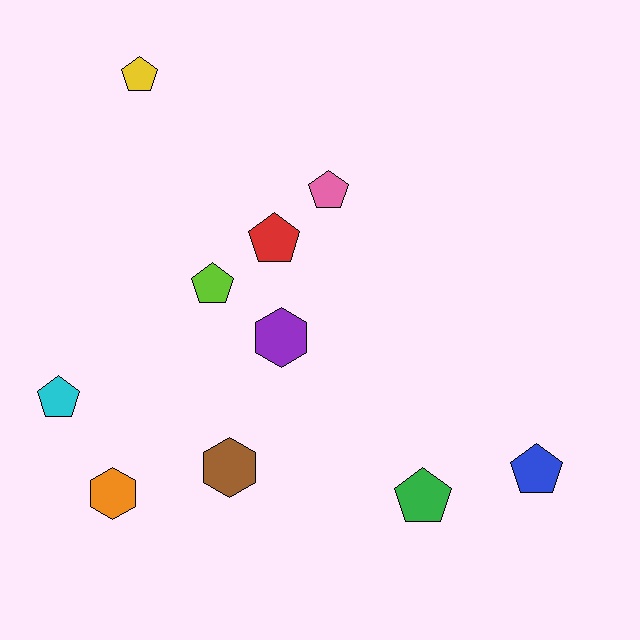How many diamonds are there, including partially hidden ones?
There are no diamonds.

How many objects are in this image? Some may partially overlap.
There are 10 objects.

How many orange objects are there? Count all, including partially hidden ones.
There is 1 orange object.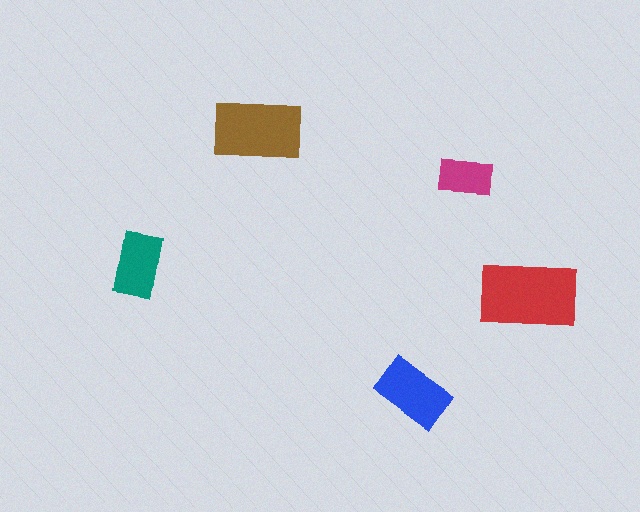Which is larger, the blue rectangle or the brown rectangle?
The brown one.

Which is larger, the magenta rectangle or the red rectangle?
The red one.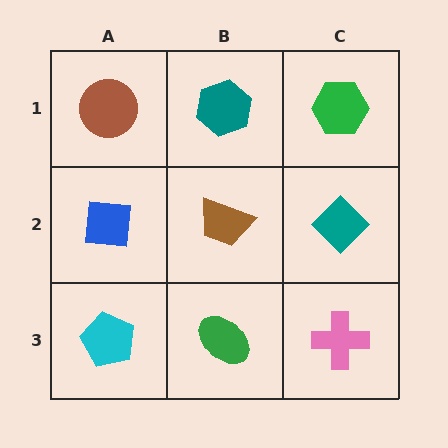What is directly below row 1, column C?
A teal diamond.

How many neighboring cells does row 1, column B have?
3.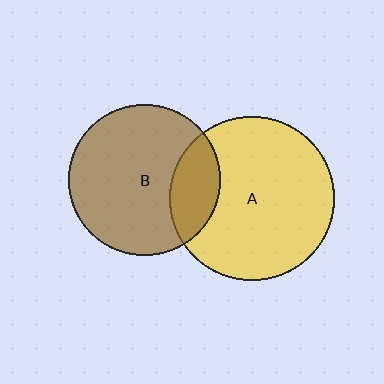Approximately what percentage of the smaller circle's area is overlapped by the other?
Approximately 20%.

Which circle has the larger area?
Circle A (yellow).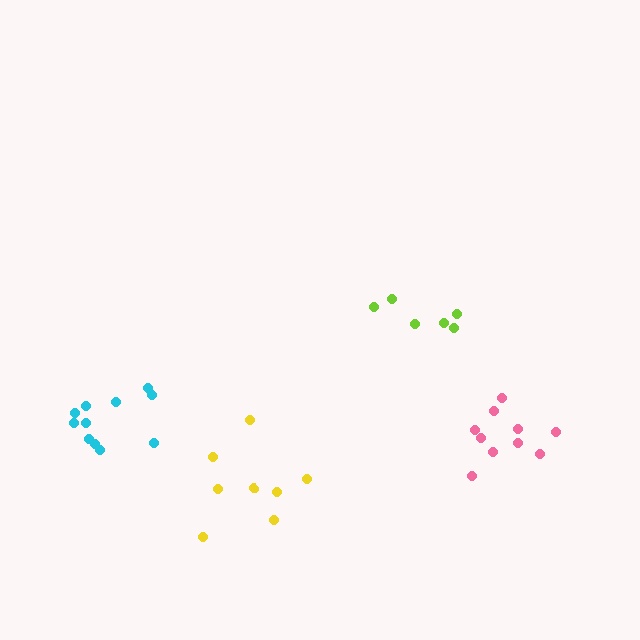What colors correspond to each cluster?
The clusters are colored: pink, yellow, lime, cyan.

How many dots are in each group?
Group 1: 10 dots, Group 2: 8 dots, Group 3: 6 dots, Group 4: 11 dots (35 total).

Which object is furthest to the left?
The cyan cluster is leftmost.